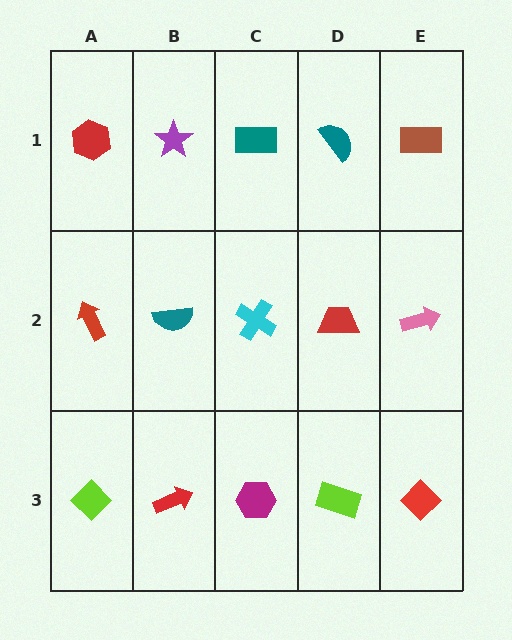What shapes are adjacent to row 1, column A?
A red arrow (row 2, column A), a purple star (row 1, column B).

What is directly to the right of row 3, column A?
A red arrow.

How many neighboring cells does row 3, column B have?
3.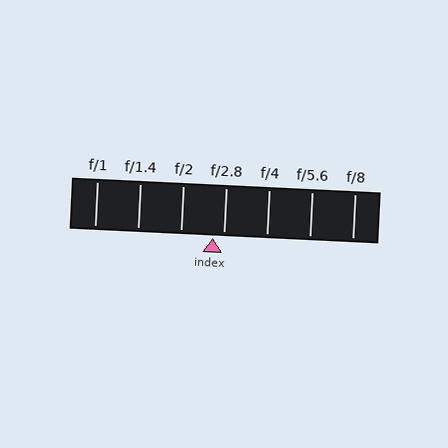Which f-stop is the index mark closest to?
The index mark is closest to f/2.8.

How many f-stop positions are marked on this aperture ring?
There are 7 f-stop positions marked.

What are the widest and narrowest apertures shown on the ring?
The widest aperture shown is f/1 and the narrowest is f/8.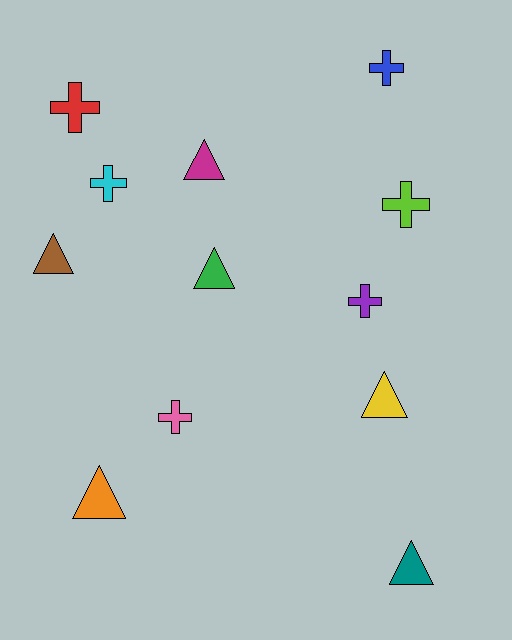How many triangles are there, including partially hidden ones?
There are 6 triangles.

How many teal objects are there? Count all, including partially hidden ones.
There is 1 teal object.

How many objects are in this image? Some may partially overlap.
There are 12 objects.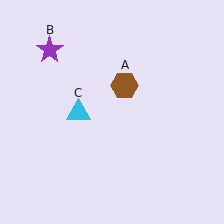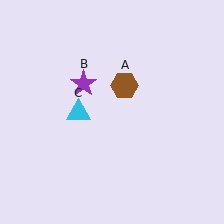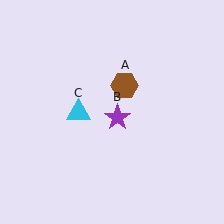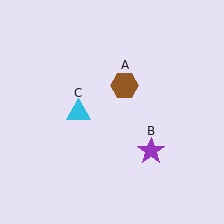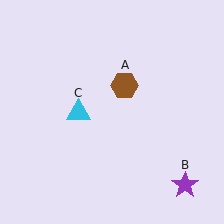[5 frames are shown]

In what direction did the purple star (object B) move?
The purple star (object B) moved down and to the right.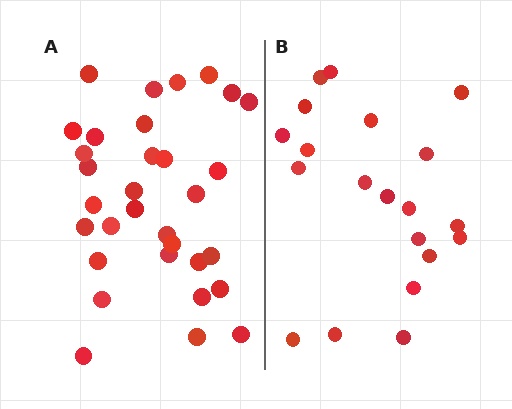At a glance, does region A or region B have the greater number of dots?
Region A (the left region) has more dots.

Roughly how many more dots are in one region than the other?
Region A has roughly 12 or so more dots than region B.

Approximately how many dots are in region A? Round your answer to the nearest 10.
About 30 dots. (The exact count is 32, which rounds to 30.)